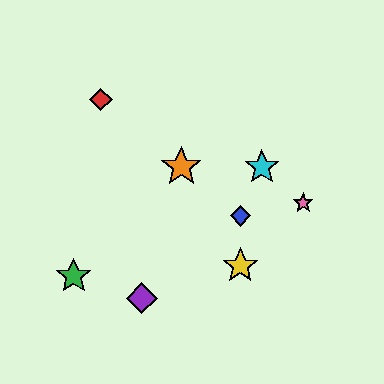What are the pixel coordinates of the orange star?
The orange star is at (181, 167).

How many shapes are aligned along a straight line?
3 shapes (the red diamond, the blue diamond, the orange star) are aligned along a straight line.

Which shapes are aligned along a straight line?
The red diamond, the blue diamond, the orange star are aligned along a straight line.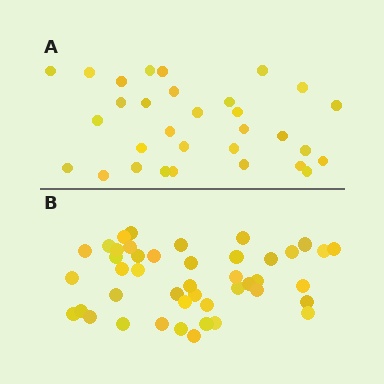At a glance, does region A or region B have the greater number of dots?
Region B (the bottom region) has more dots.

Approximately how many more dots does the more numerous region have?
Region B has approximately 15 more dots than region A.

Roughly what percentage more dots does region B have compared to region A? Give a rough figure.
About 40% more.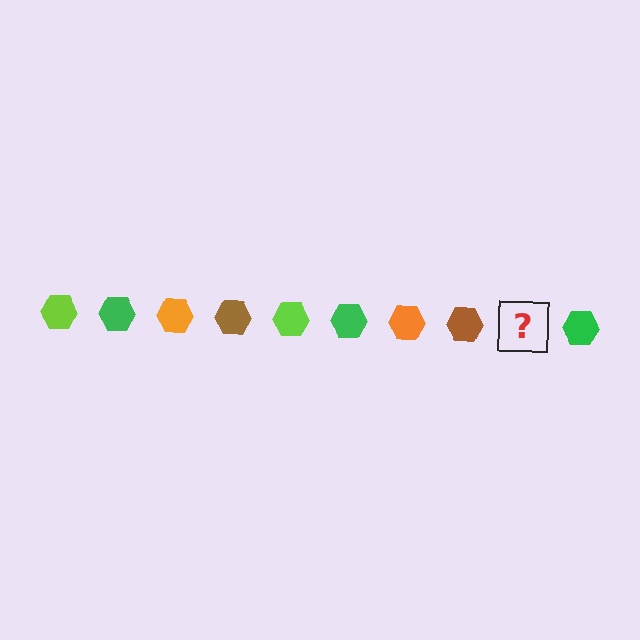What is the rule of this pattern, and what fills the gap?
The rule is that the pattern cycles through lime, green, orange, brown hexagons. The gap should be filled with a lime hexagon.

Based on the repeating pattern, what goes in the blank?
The blank should be a lime hexagon.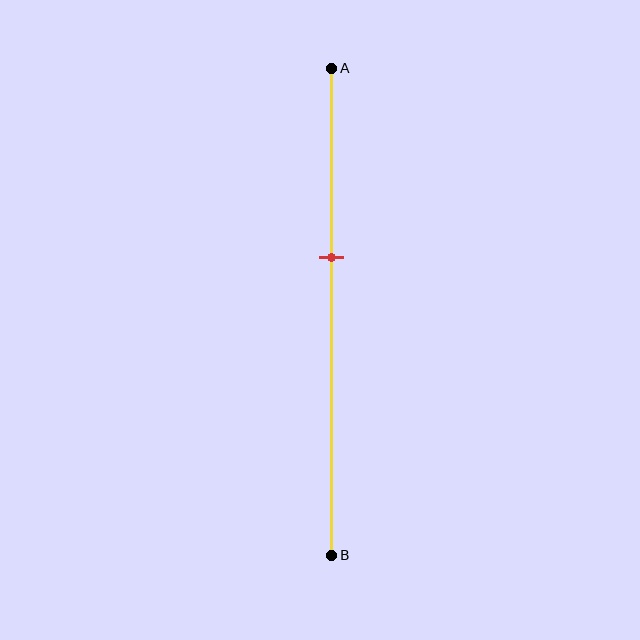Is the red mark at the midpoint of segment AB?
No, the mark is at about 40% from A, not at the 50% midpoint.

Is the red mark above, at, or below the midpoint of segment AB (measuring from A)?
The red mark is above the midpoint of segment AB.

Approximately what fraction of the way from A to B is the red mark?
The red mark is approximately 40% of the way from A to B.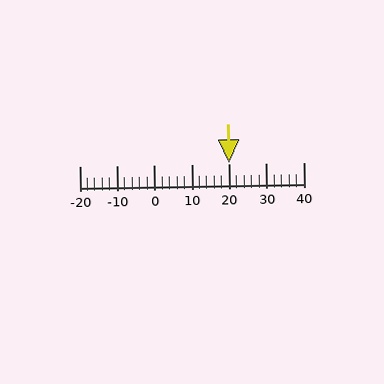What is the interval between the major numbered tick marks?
The major tick marks are spaced 10 units apart.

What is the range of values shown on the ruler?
The ruler shows values from -20 to 40.